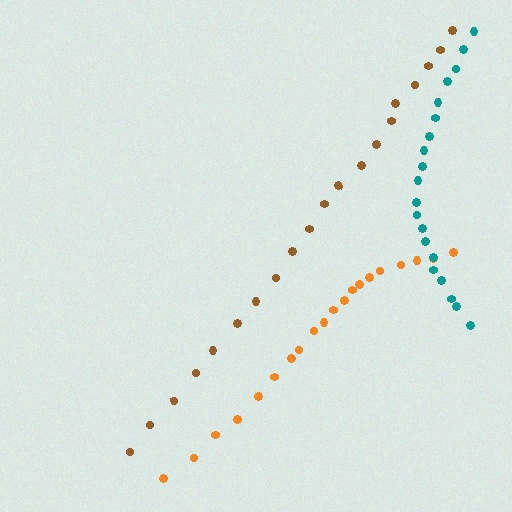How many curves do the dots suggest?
There are 3 distinct paths.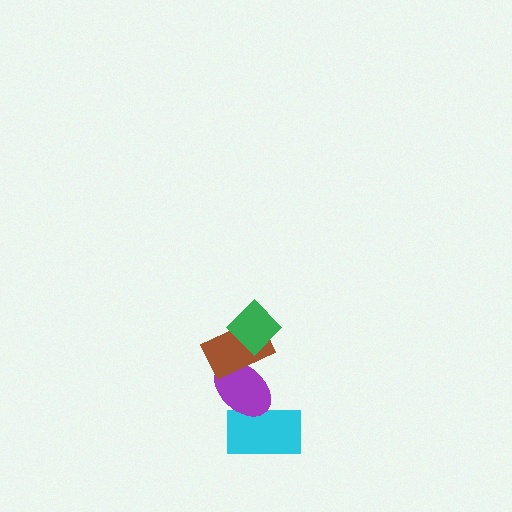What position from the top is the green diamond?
The green diamond is 1st from the top.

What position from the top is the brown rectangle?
The brown rectangle is 2nd from the top.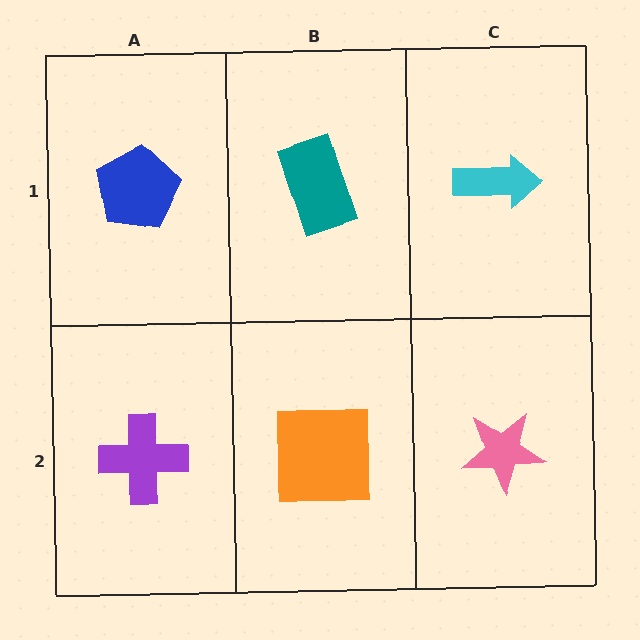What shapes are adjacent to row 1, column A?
A purple cross (row 2, column A), a teal rectangle (row 1, column B).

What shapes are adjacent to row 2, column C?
A cyan arrow (row 1, column C), an orange square (row 2, column B).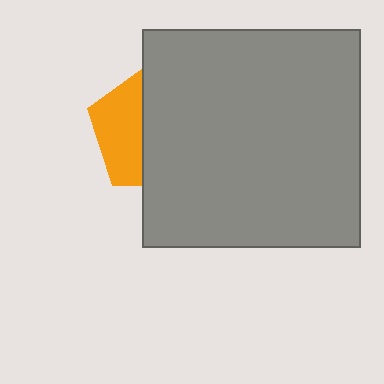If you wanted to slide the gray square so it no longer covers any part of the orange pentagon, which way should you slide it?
Slide it right — that is the most direct way to separate the two shapes.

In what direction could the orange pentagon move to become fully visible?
The orange pentagon could move left. That would shift it out from behind the gray square entirely.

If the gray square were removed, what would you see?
You would see the complete orange pentagon.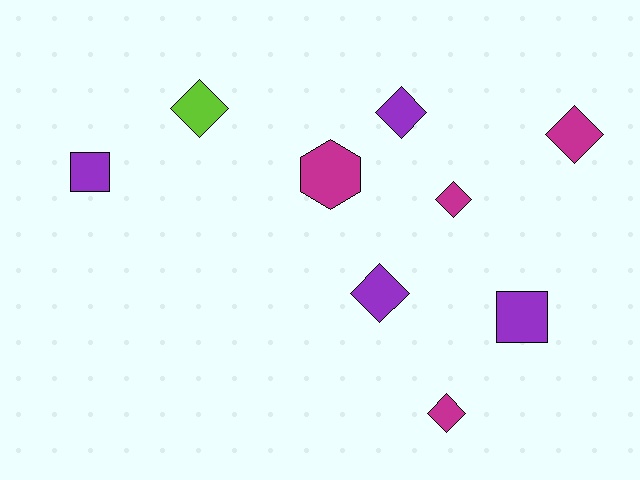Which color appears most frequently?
Purple, with 4 objects.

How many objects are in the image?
There are 9 objects.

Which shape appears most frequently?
Diamond, with 6 objects.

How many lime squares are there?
There are no lime squares.